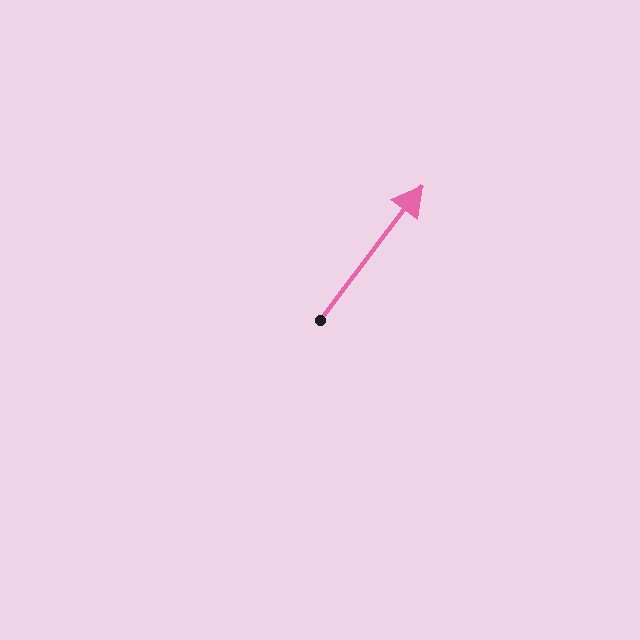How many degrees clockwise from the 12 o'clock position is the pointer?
Approximately 37 degrees.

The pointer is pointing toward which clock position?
Roughly 1 o'clock.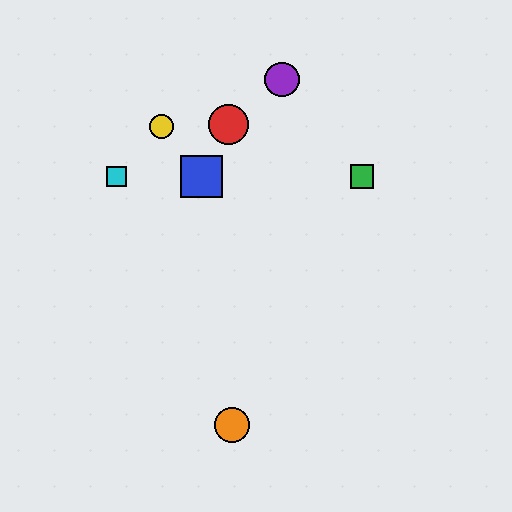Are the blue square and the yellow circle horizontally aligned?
No, the blue square is at y≈176 and the yellow circle is at y≈126.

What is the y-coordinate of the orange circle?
The orange circle is at y≈425.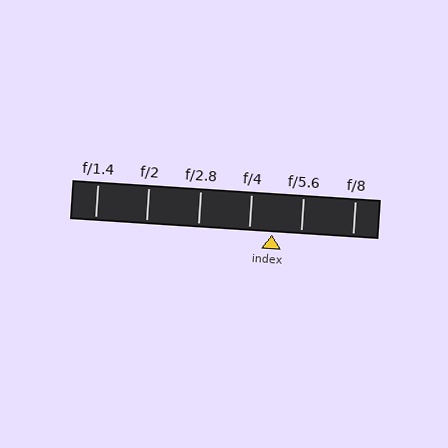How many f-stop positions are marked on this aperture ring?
There are 6 f-stop positions marked.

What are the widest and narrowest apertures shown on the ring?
The widest aperture shown is f/1.4 and the narrowest is f/8.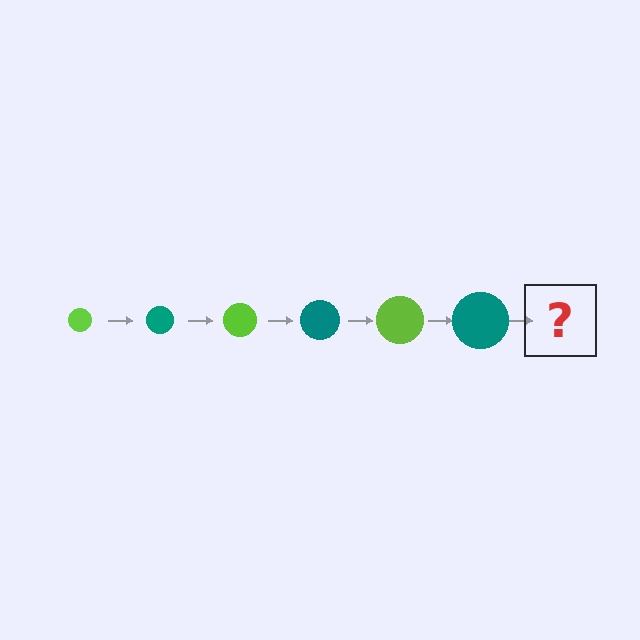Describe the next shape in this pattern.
It should be a lime circle, larger than the previous one.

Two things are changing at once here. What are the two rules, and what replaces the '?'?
The two rules are that the circle grows larger each step and the color cycles through lime and teal. The '?' should be a lime circle, larger than the previous one.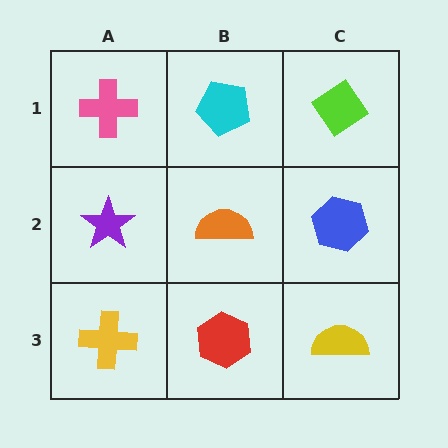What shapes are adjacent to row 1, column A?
A purple star (row 2, column A), a cyan pentagon (row 1, column B).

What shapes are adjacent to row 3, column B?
An orange semicircle (row 2, column B), a yellow cross (row 3, column A), a yellow semicircle (row 3, column C).